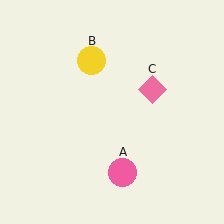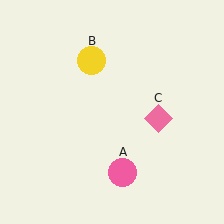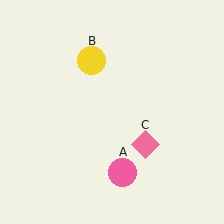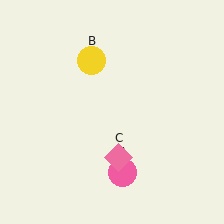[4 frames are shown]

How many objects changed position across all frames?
1 object changed position: pink diamond (object C).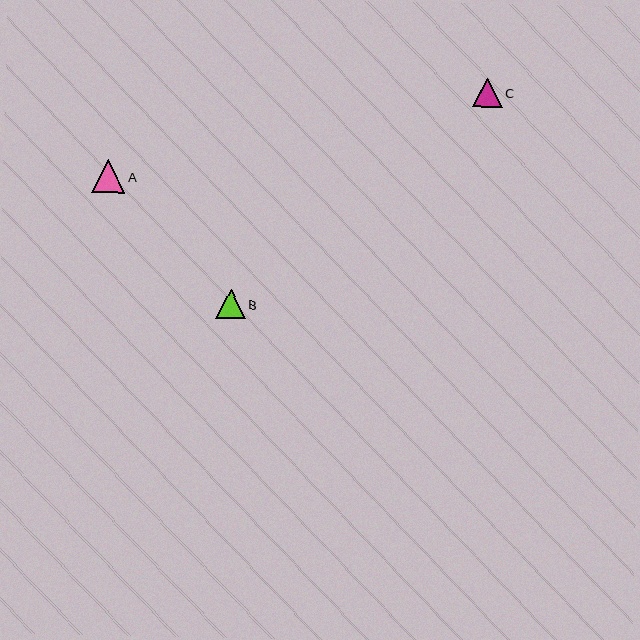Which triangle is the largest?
Triangle A is the largest with a size of approximately 33 pixels.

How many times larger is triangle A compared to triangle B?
Triangle A is approximately 1.1 times the size of triangle B.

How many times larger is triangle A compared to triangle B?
Triangle A is approximately 1.1 times the size of triangle B.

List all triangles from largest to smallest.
From largest to smallest: A, C, B.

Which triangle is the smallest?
Triangle B is the smallest with a size of approximately 29 pixels.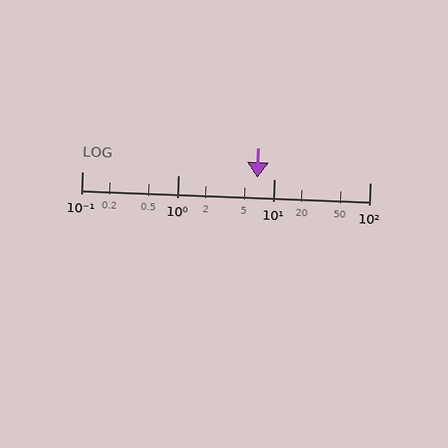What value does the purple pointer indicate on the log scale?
The pointer indicates approximately 6.7.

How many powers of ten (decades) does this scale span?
The scale spans 3 decades, from 0.1 to 100.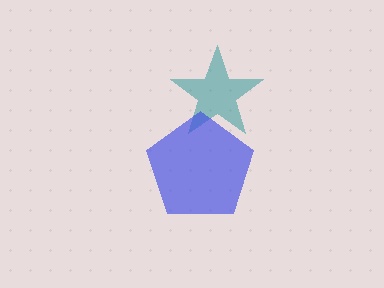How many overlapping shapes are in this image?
There are 2 overlapping shapes in the image.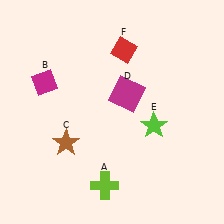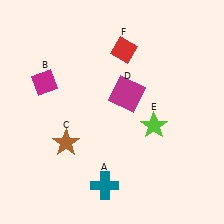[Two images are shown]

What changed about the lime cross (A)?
In Image 1, A is lime. In Image 2, it changed to teal.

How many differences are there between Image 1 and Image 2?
There is 1 difference between the two images.